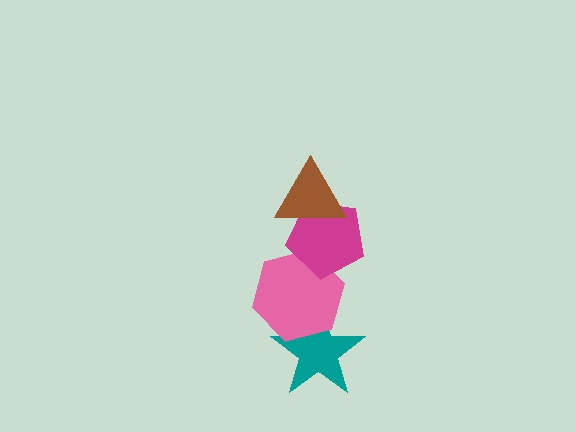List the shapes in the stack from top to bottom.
From top to bottom: the brown triangle, the magenta pentagon, the pink hexagon, the teal star.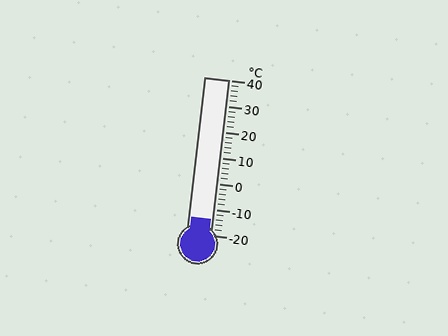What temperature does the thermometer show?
The thermometer shows approximately -14°C.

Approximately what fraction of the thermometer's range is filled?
The thermometer is filled to approximately 10% of its range.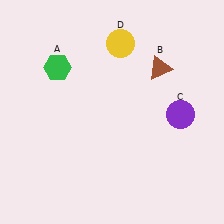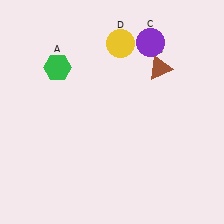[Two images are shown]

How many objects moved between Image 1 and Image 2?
1 object moved between the two images.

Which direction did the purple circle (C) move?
The purple circle (C) moved up.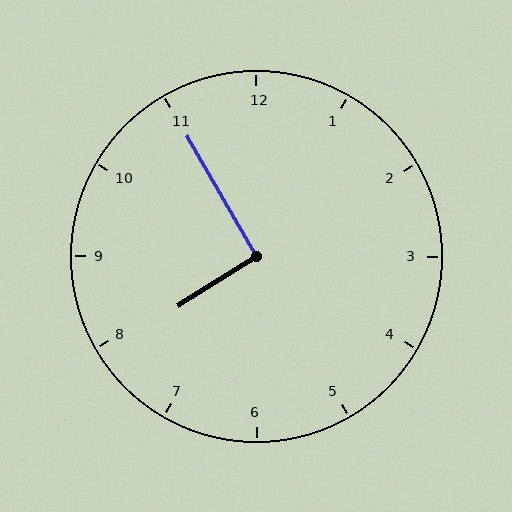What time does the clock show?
7:55.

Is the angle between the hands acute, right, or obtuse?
It is right.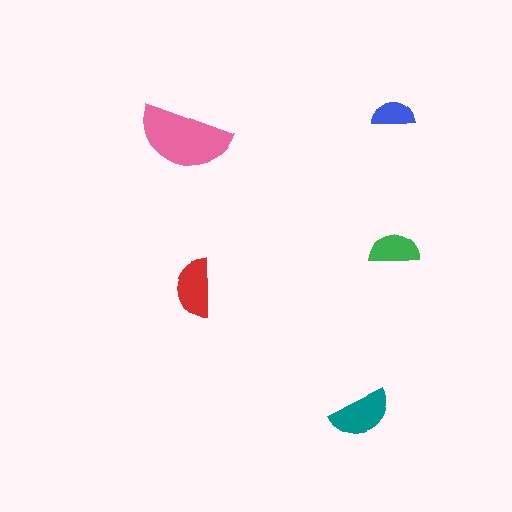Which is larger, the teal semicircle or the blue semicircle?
The teal one.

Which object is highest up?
The blue semicircle is topmost.